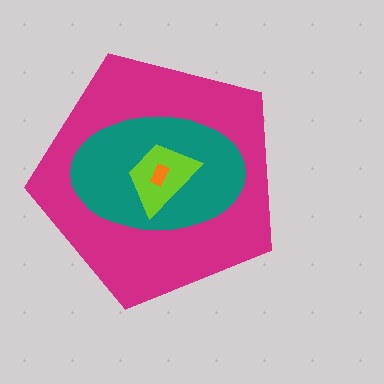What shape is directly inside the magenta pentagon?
The teal ellipse.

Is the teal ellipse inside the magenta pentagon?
Yes.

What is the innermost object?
The orange rectangle.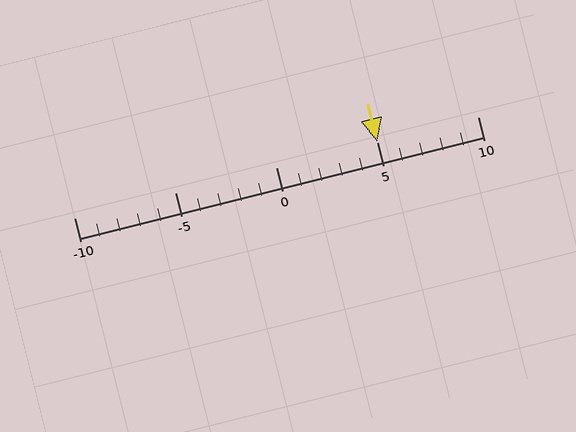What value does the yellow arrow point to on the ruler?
The yellow arrow points to approximately 5.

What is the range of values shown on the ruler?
The ruler shows values from -10 to 10.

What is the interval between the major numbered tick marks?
The major tick marks are spaced 5 units apart.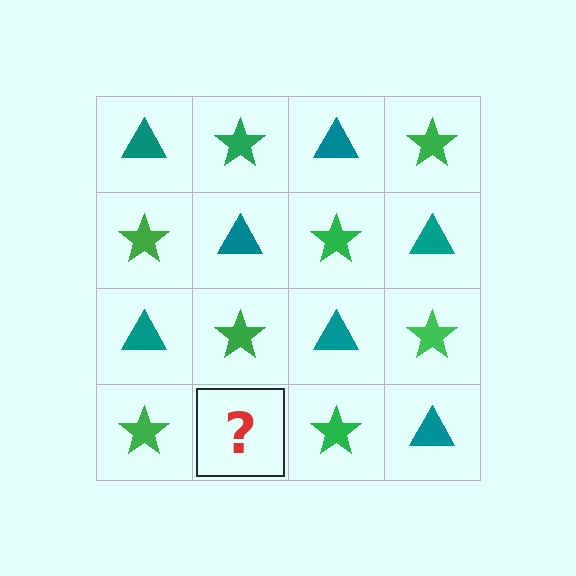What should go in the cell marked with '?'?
The missing cell should contain a teal triangle.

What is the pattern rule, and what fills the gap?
The rule is that it alternates teal triangle and green star in a checkerboard pattern. The gap should be filled with a teal triangle.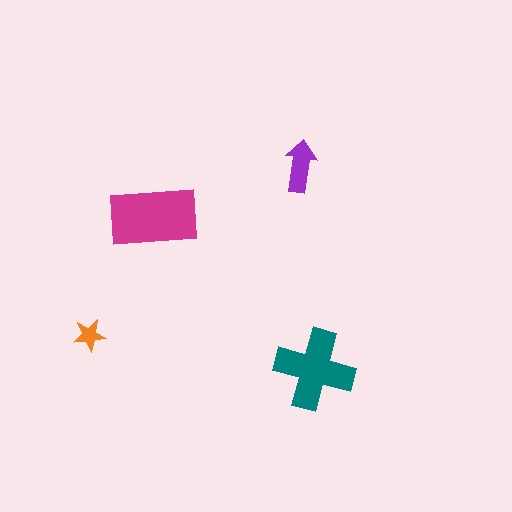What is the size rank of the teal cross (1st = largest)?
2nd.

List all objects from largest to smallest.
The magenta rectangle, the teal cross, the purple arrow, the orange star.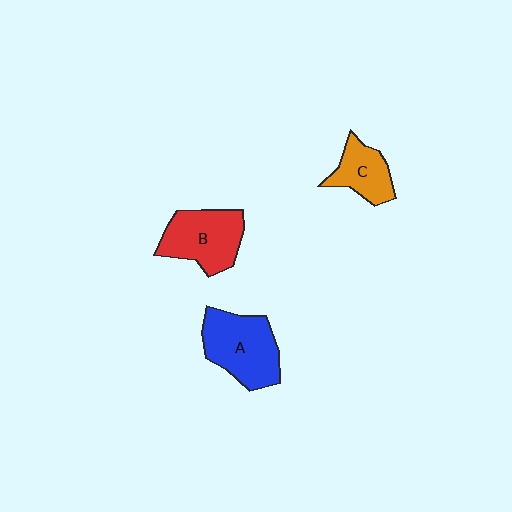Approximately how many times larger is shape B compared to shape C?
Approximately 1.5 times.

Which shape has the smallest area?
Shape C (orange).